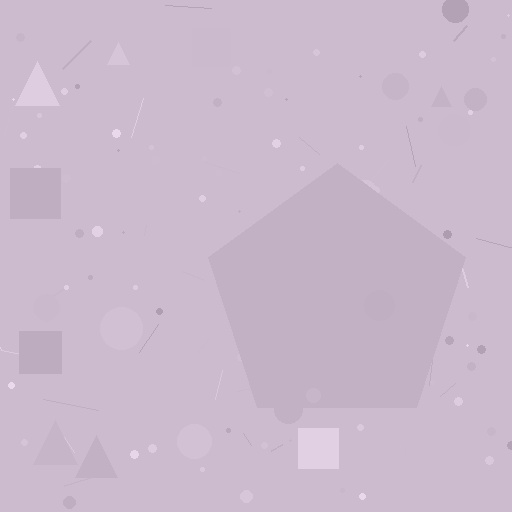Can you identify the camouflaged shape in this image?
The camouflaged shape is a pentagon.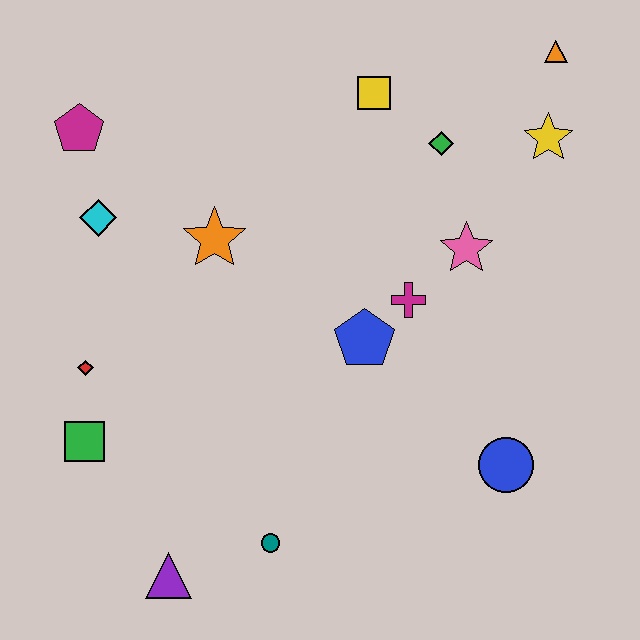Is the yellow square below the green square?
No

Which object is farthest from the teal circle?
The orange triangle is farthest from the teal circle.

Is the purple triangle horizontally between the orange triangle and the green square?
Yes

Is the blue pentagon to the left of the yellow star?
Yes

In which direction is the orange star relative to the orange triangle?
The orange star is to the left of the orange triangle.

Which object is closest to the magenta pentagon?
The cyan diamond is closest to the magenta pentagon.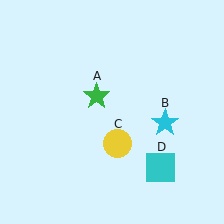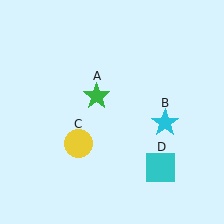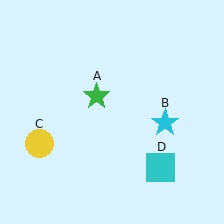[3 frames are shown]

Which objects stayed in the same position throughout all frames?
Green star (object A) and cyan star (object B) and cyan square (object D) remained stationary.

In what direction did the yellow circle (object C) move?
The yellow circle (object C) moved left.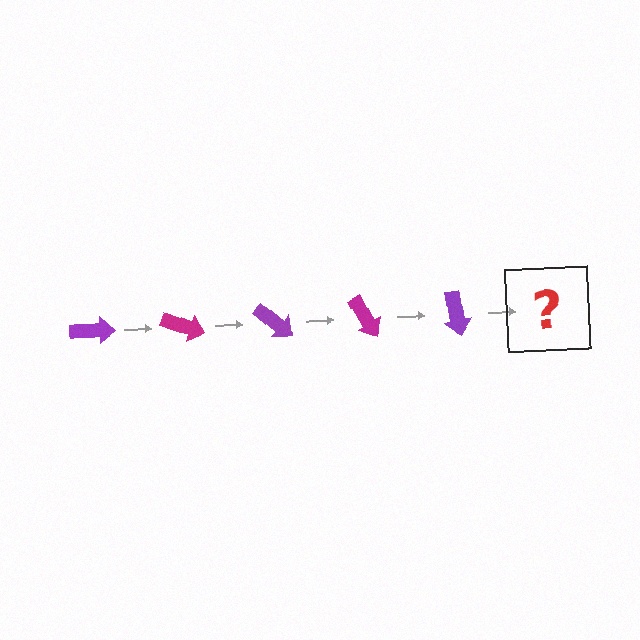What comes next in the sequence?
The next element should be a magenta arrow, rotated 100 degrees from the start.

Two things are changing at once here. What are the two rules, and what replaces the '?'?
The two rules are that it rotates 20 degrees each step and the color cycles through purple and magenta. The '?' should be a magenta arrow, rotated 100 degrees from the start.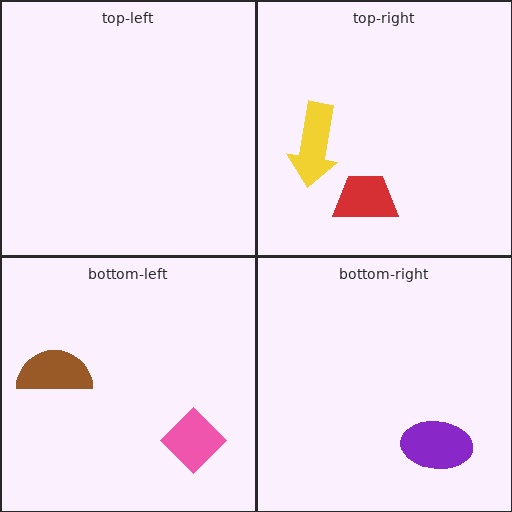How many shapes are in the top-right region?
2.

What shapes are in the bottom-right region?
The purple ellipse.